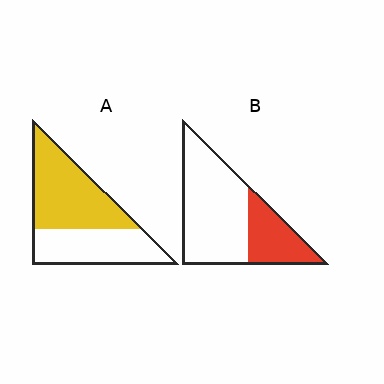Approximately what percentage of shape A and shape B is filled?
A is approximately 55% and B is approximately 30%.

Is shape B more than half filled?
No.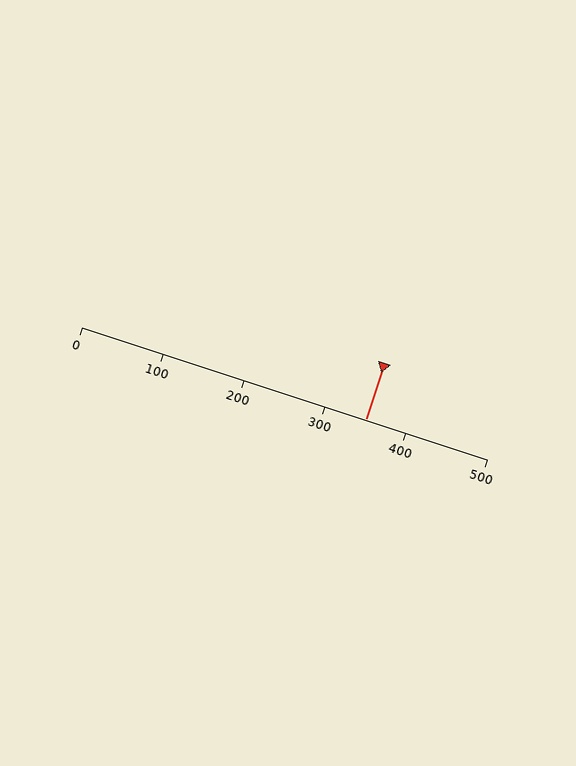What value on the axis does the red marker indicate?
The marker indicates approximately 350.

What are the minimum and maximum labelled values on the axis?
The axis runs from 0 to 500.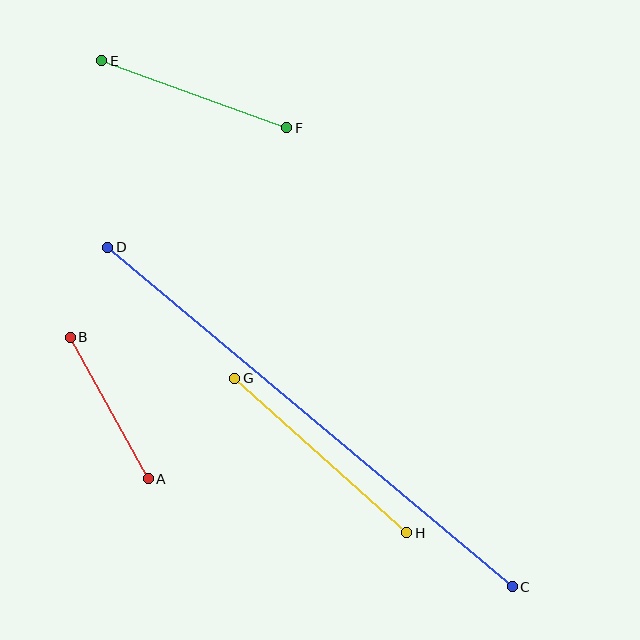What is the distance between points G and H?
The distance is approximately 231 pixels.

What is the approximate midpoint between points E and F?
The midpoint is at approximately (194, 94) pixels.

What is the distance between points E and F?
The distance is approximately 197 pixels.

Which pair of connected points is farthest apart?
Points C and D are farthest apart.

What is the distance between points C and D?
The distance is approximately 528 pixels.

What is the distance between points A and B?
The distance is approximately 162 pixels.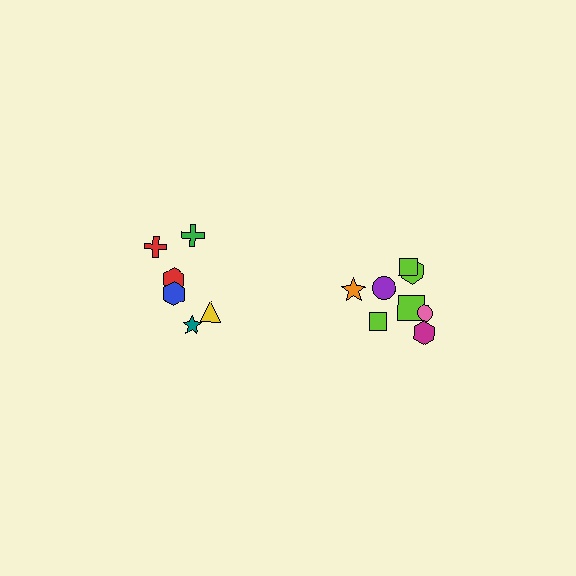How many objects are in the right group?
There are 8 objects.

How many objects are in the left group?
There are 6 objects.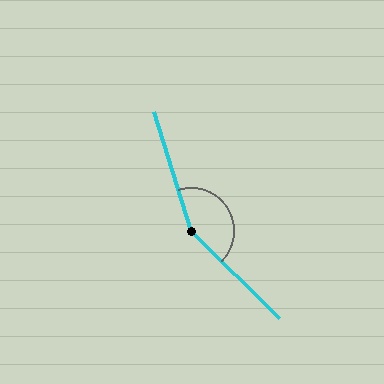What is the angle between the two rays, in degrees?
Approximately 152 degrees.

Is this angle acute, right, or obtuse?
It is obtuse.